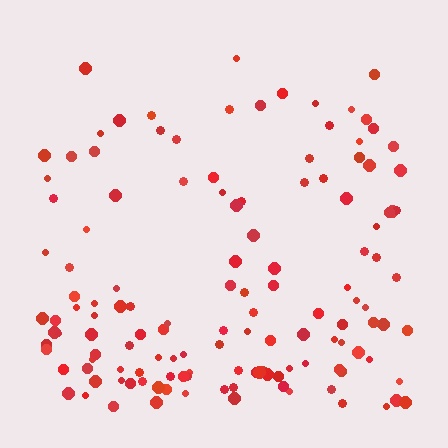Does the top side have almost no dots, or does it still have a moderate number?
Still a moderate number, just noticeably fewer than the bottom.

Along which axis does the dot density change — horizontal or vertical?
Vertical.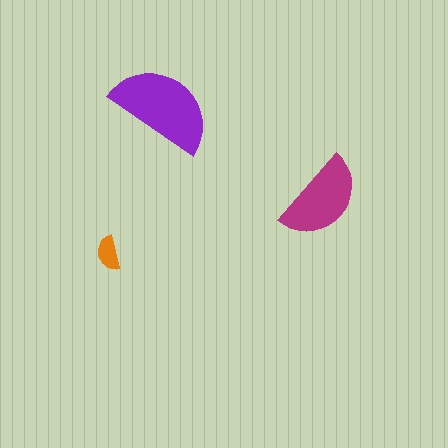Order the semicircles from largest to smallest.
the purple one, the magenta one, the orange one.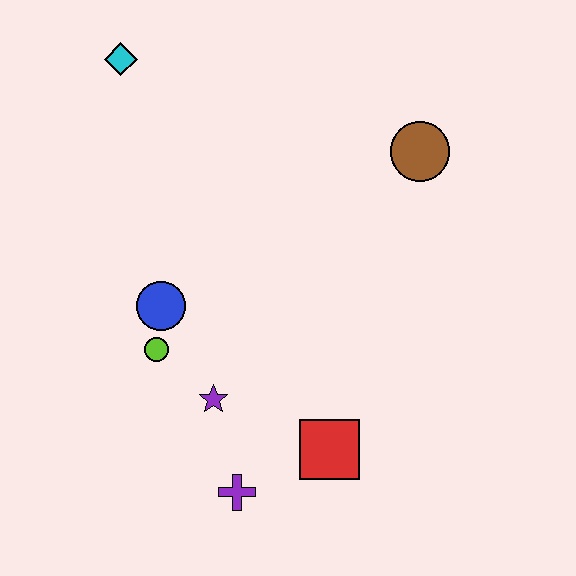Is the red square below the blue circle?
Yes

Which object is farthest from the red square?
The cyan diamond is farthest from the red square.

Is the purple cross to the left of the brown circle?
Yes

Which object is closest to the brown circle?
The blue circle is closest to the brown circle.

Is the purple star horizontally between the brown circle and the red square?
No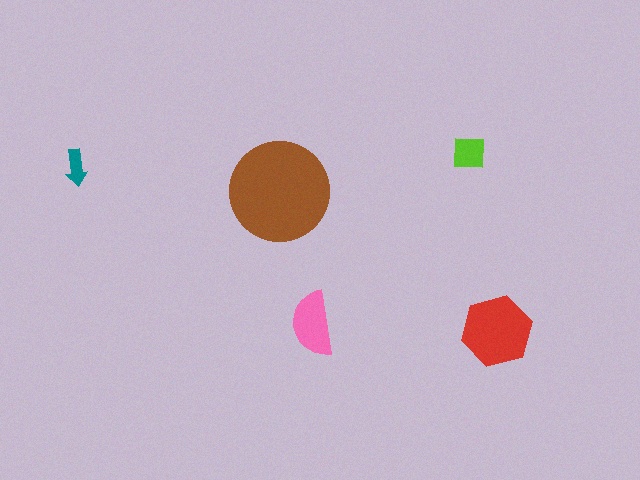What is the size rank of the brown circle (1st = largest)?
1st.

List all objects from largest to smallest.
The brown circle, the red hexagon, the pink semicircle, the lime square, the teal arrow.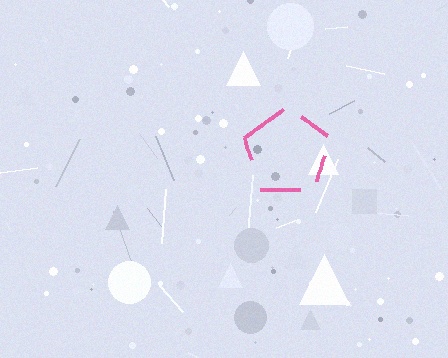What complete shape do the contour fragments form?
The contour fragments form a pentagon.